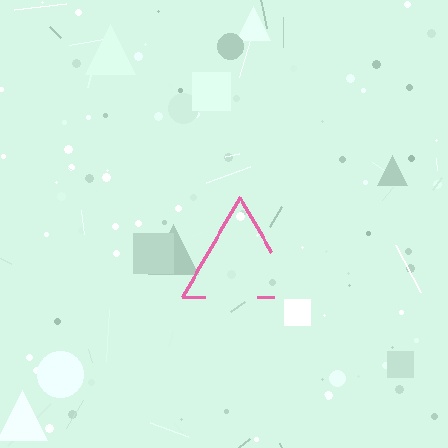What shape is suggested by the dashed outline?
The dashed outline suggests a triangle.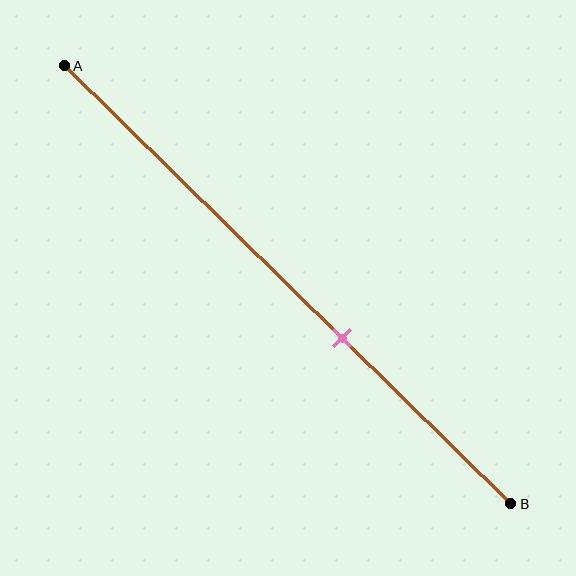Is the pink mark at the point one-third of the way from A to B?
No, the mark is at about 60% from A, not at the 33% one-third point.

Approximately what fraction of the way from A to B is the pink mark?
The pink mark is approximately 60% of the way from A to B.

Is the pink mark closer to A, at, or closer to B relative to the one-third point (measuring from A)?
The pink mark is closer to point B than the one-third point of segment AB.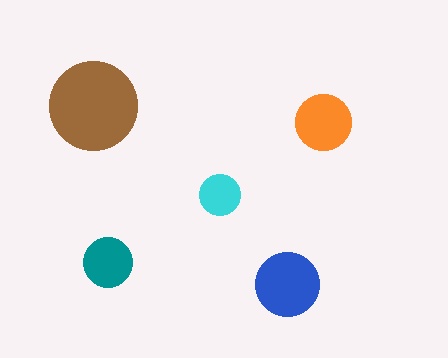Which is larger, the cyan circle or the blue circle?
The blue one.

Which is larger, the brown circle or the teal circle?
The brown one.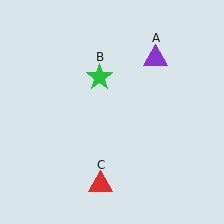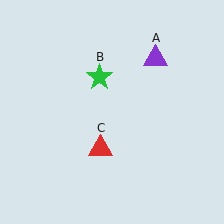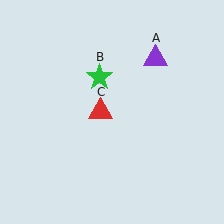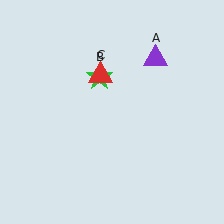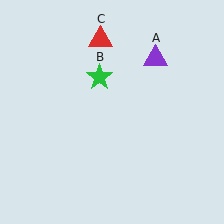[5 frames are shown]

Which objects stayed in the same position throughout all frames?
Purple triangle (object A) and green star (object B) remained stationary.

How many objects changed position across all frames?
1 object changed position: red triangle (object C).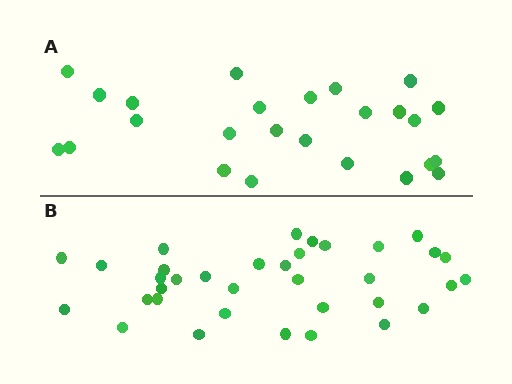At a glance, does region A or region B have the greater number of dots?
Region B (the bottom region) has more dots.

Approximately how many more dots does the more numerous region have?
Region B has roughly 10 or so more dots than region A.